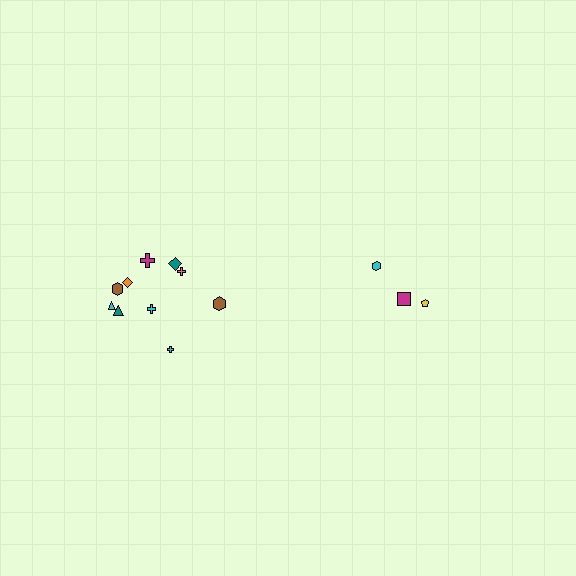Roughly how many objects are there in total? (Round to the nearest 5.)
Roughly 15 objects in total.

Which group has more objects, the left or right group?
The left group.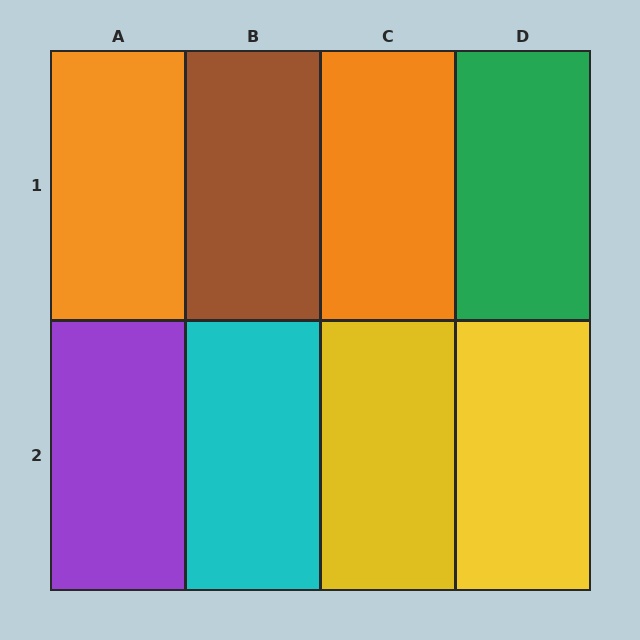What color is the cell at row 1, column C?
Orange.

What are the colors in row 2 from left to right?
Purple, cyan, yellow, yellow.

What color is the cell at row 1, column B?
Brown.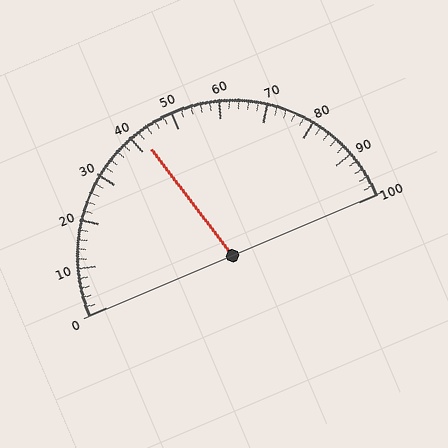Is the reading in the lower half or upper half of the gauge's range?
The reading is in the lower half of the range (0 to 100).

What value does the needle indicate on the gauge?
The needle indicates approximately 42.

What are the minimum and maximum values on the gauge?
The gauge ranges from 0 to 100.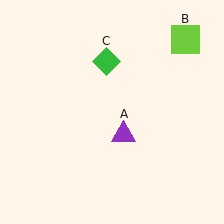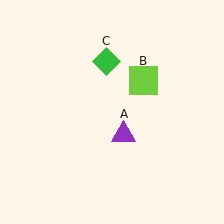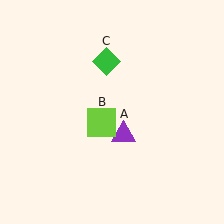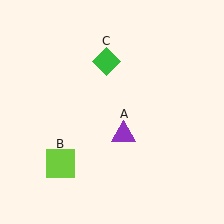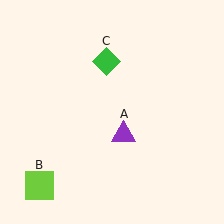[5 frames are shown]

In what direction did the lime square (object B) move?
The lime square (object B) moved down and to the left.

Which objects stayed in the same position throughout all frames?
Purple triangle (object A) and green diamond (object C) remained stationary.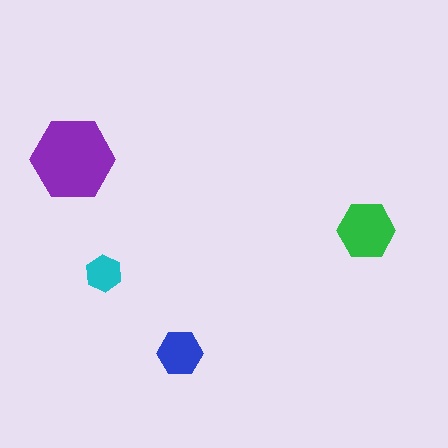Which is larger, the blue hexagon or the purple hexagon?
The purple one.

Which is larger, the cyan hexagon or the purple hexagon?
The purple one.